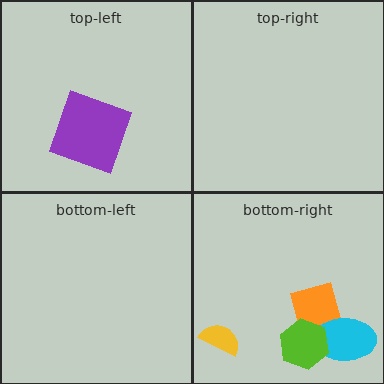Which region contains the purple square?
The top-left region.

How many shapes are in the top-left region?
1.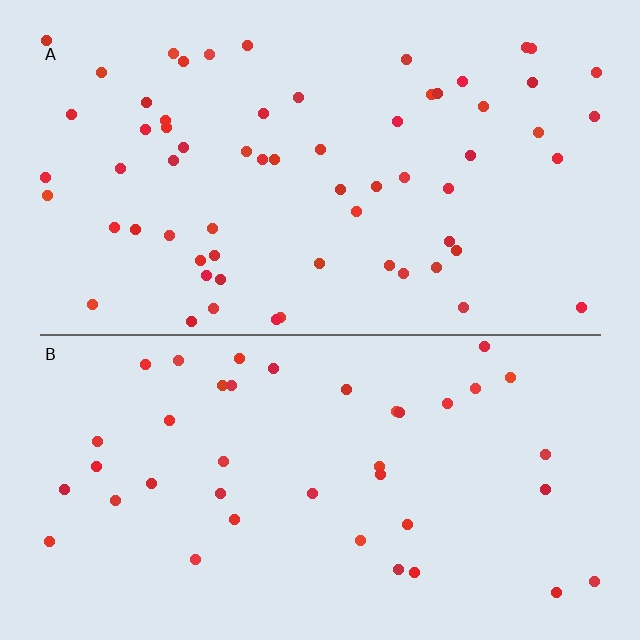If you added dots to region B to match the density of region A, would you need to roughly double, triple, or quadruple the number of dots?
Approximately double.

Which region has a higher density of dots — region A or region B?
A (the top).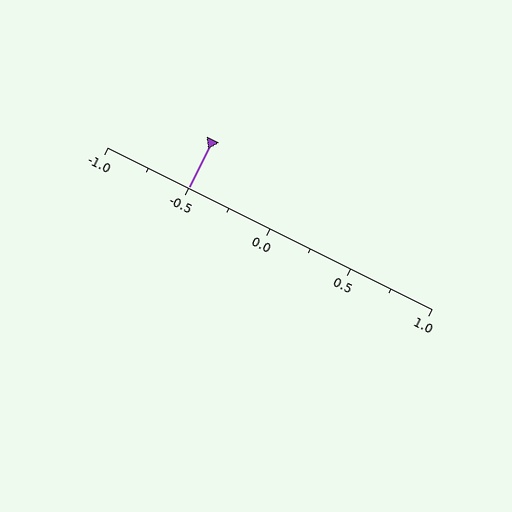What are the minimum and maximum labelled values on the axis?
The axis runs from -1.0 to 1.0.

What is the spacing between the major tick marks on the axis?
The major ticks are spaced 0.5 apart.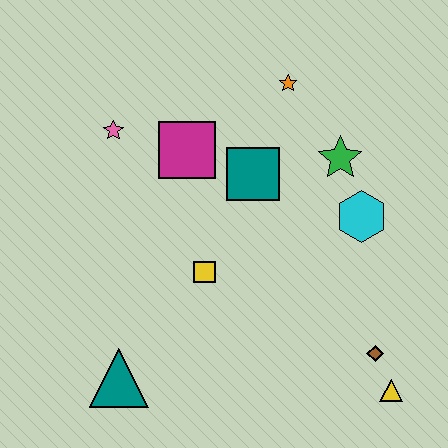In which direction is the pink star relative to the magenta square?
The pink star is to the left of the magenta square.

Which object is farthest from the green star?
The teal triangle is farthest from the green star.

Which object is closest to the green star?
The cyan hexagon is closest to the green star.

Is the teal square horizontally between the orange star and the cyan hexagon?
No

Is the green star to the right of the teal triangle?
Yes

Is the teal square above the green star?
No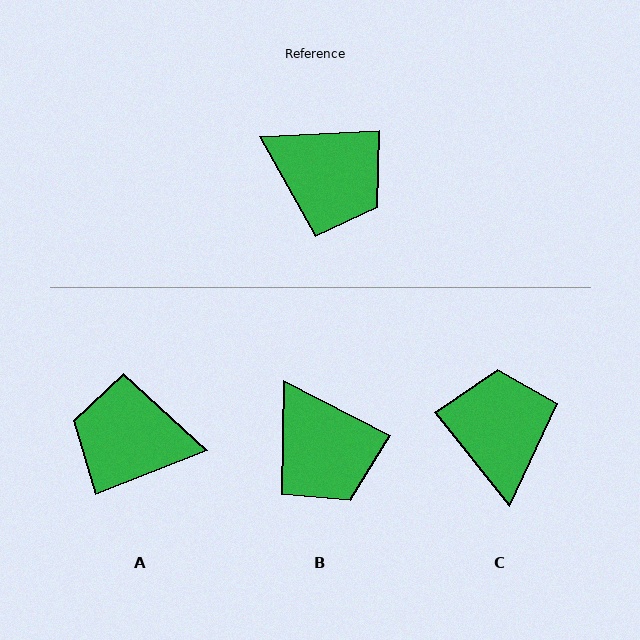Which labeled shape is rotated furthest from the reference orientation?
A, about 162 degrees away.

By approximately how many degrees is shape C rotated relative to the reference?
Approximately 125 degrees counter-clockwise.